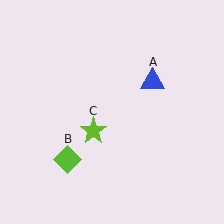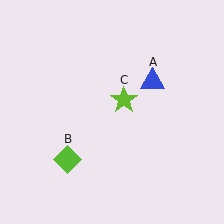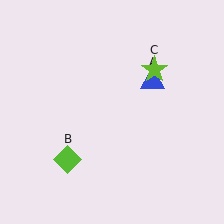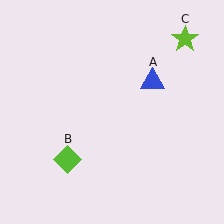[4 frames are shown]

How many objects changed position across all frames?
1 object changed position: lime star (object C).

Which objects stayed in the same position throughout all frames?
Blue triangle (object A) and lime diamond (object B) remained stationary.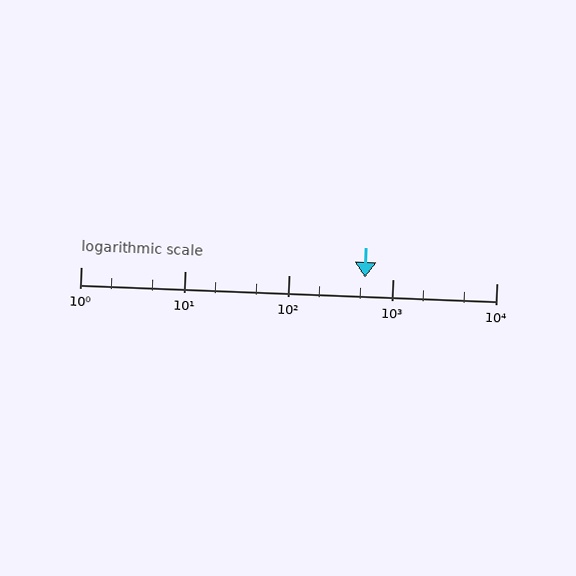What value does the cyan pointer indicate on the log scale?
The pointer indicates approximately 540.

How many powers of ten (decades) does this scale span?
The scale spans 4 decades, from 1 to 10000.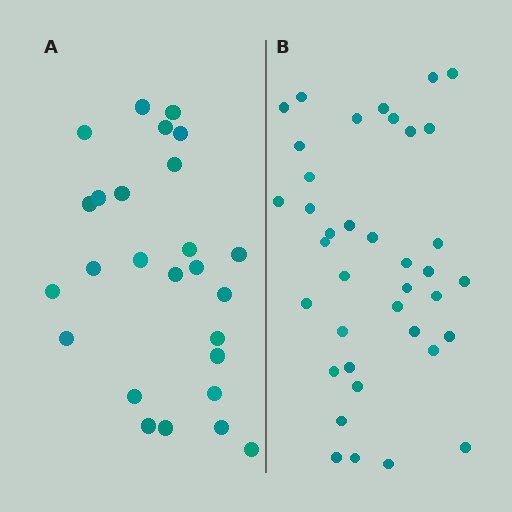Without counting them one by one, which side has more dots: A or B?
Region B (the right region) has more dots.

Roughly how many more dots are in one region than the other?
Region B has roughly 12 or so more dots than region A.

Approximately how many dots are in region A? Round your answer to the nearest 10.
About 30 dots. (The exact count is 26, which rounds to 30.)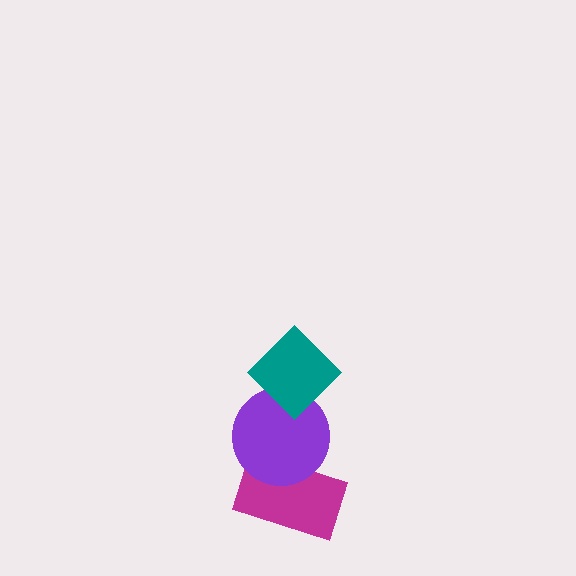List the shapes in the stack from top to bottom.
From top to bottom: the teal diamond, the purple circle, the magenta rectangle.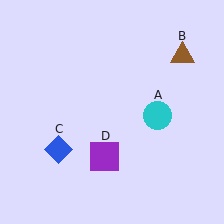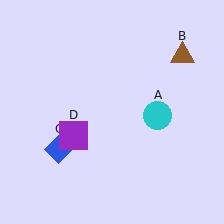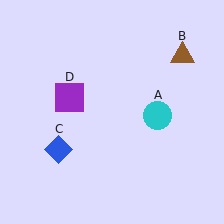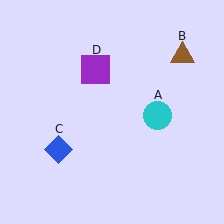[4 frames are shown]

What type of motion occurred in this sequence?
The purple square (object D) rotated clockwise around the center of the scene.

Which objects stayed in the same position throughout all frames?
Cyan circle (object A) and brown triangle (object B) and blue diamond (object C) remained stationary.